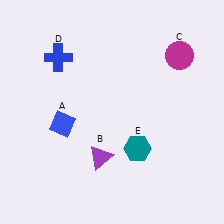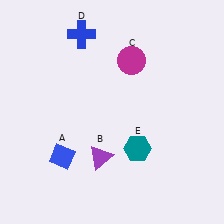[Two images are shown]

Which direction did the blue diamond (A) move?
The blue diamond (A) moved down.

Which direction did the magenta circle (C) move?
The magenta circle (C) moved left.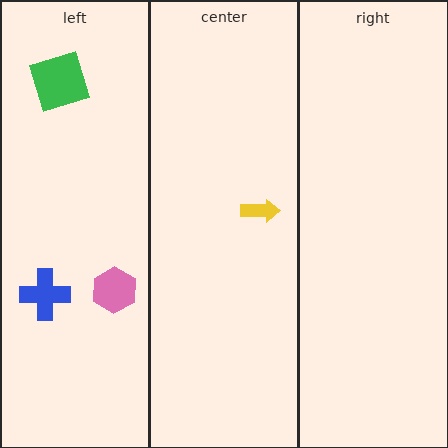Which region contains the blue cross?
The left region.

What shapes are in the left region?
The blue cross, the pink hexagon, the green square.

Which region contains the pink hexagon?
The left region.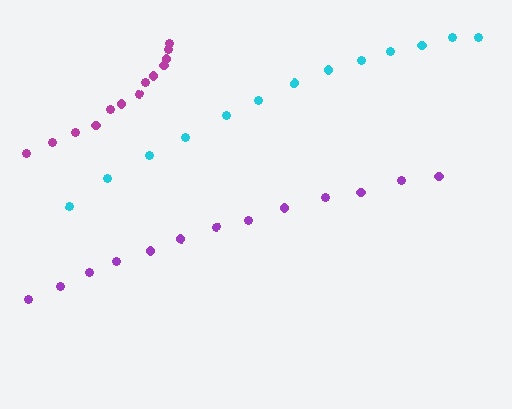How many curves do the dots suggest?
There are 3 distinct paths.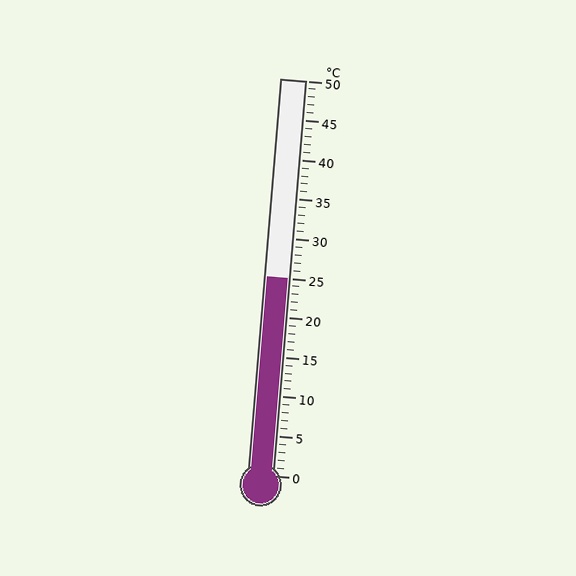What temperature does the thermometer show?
The thermometer shows approximately 25°C.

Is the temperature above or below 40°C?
The temperature is below 40°C.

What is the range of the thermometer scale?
The thermometer scale ranges from 0°C to 50°C.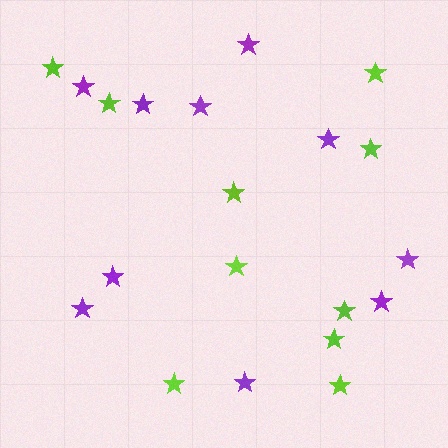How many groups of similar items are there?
There are 2 groups: one group of purple stars (10) and one group of lime stars (10).